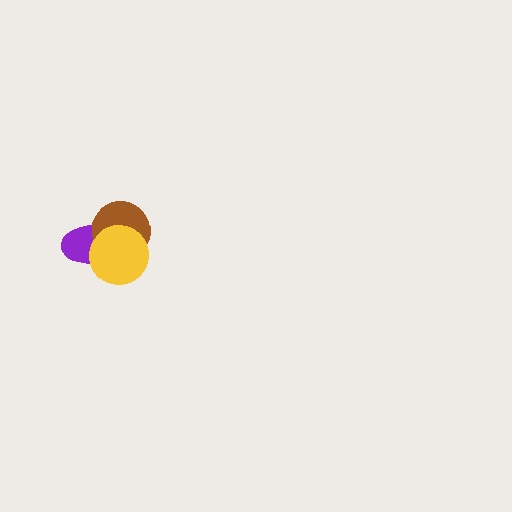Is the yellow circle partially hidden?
No, no other shape covers it.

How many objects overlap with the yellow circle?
2 objects overlap with the yellow circle.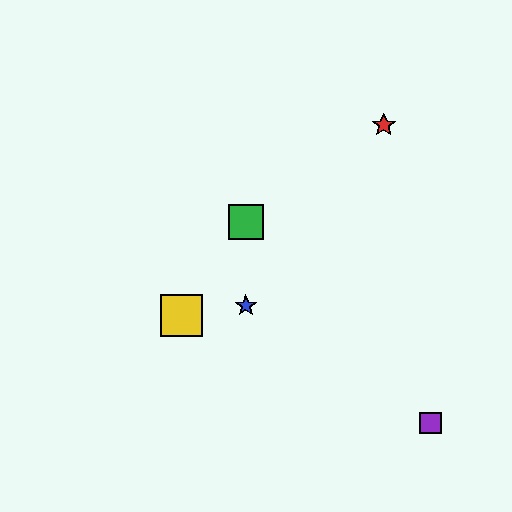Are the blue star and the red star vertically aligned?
No, the blue star is at x≈246 and the red star is at x≈384.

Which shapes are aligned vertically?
The blue star, the green square are aligned vertically.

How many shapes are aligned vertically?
2 shapes (the blue star, the green square) are aligned vertically.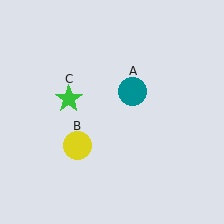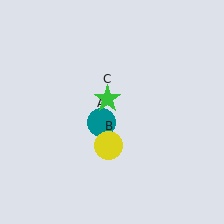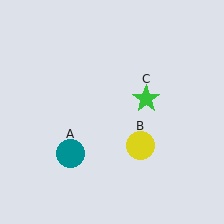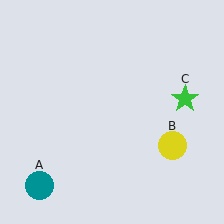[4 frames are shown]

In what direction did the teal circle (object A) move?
The teal circle (object A) moved down and to the left.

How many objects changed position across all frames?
3 objects changed position: teal circle (object A), yellow circle (object B), green star (object C).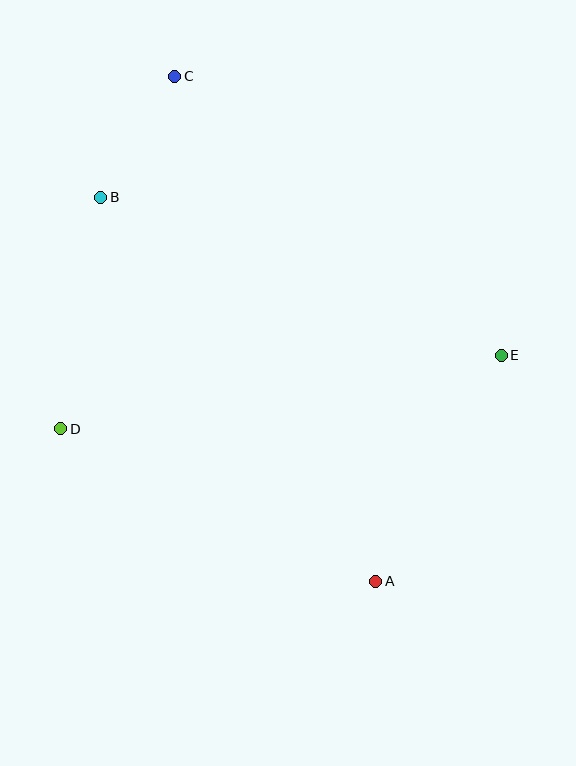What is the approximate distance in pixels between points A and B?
The distance between A and B is approximately 472 pixels.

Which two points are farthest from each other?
Points A and C are farthest from each other.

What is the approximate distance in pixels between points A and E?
The distance between A and E is approximately 259 pixels.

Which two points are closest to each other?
Points B and C are closest to each other.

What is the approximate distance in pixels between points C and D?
The distance between C and D is approximately 371 pixels.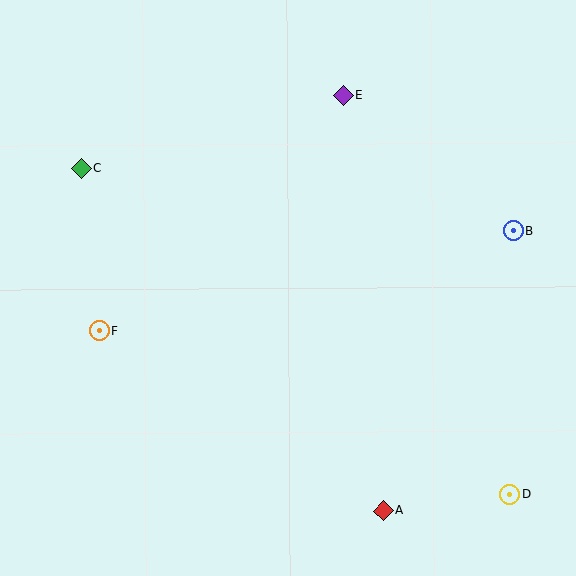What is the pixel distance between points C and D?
The distance between C and D is 538 pixels.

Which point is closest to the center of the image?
Point F at (100, 331) is closest to the center.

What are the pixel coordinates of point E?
Point E is at (343, 95).